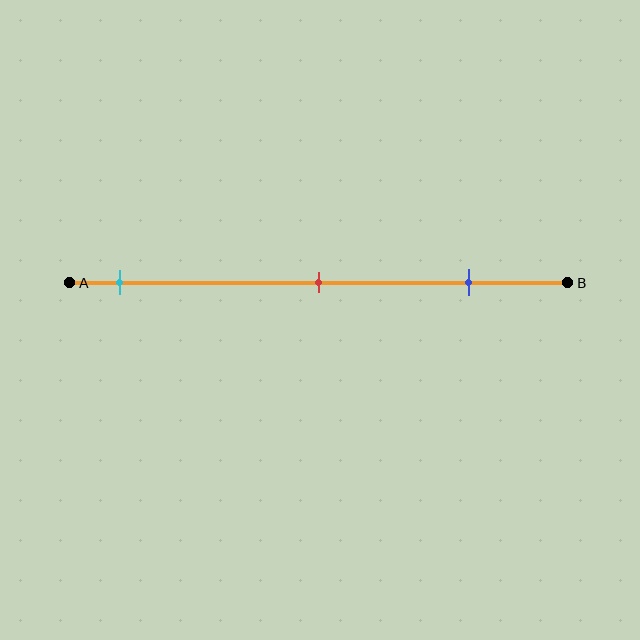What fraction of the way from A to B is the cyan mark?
The cyan mark is approximately 10% (0.1) of the way from A to B.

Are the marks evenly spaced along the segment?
Yes, the marks are approximately evenly spaced.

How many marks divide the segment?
There are 3 marks dividing the segment.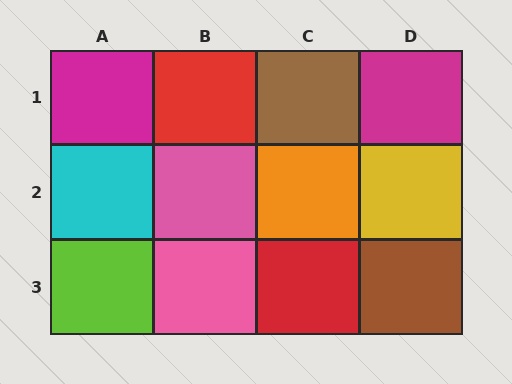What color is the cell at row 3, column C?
Red.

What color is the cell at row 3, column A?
Lime.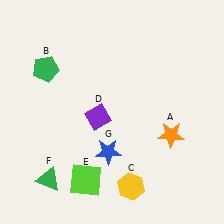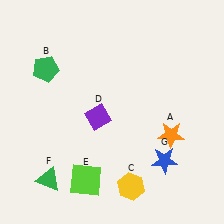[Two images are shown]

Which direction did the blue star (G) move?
The blue star (G) moved right.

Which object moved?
The blue star (G) moved right.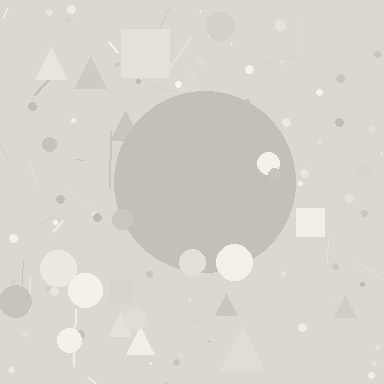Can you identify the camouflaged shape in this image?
The camouflaged shape is a circle.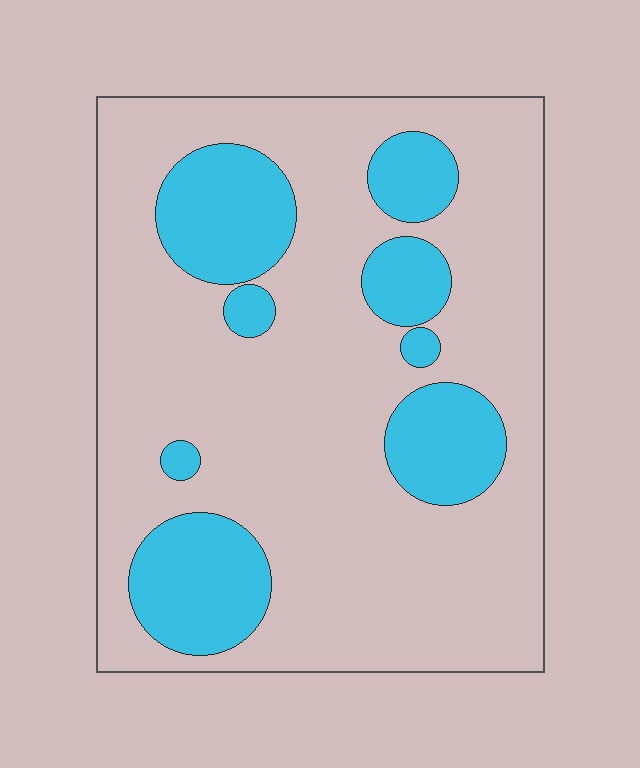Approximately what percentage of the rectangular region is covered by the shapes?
Approximately 25%.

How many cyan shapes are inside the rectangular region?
8.